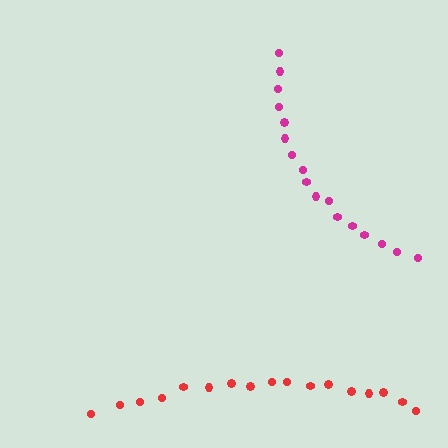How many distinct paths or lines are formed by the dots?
There are 2 distinct paths.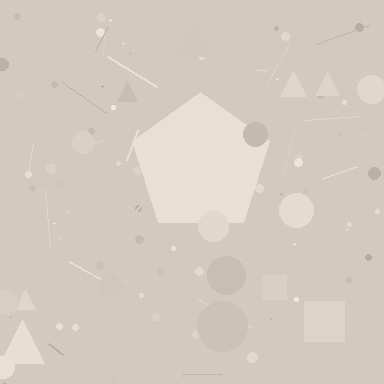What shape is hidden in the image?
A pentagon is hidden in the image.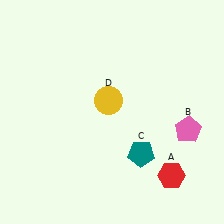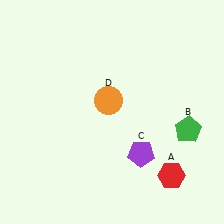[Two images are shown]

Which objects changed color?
B changed from pink to green. C changed from teal to purple. D changed from yellow to orange.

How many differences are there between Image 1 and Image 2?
There are 3 differences between the two images.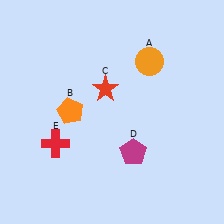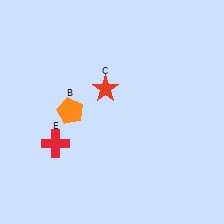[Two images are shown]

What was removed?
The orange circle (A), the magenta pentagon (D) were removed in Image 2.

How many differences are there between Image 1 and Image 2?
There are 2 differences between the two images.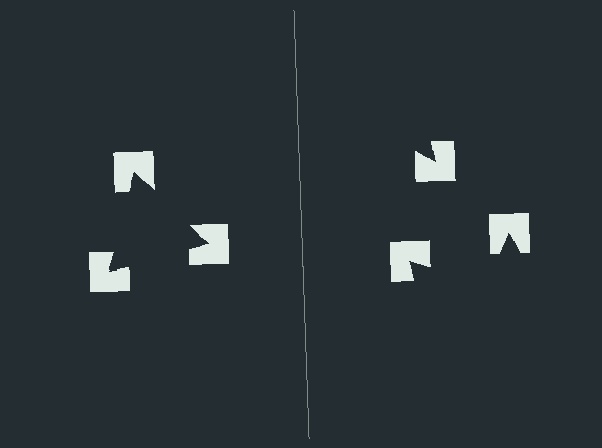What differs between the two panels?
The notched squares are positioned identically on both sides; only the wedge orientations differ. On the left they align to a triangle; on the right they are misaligned.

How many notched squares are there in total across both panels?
6 — 3 on each side.